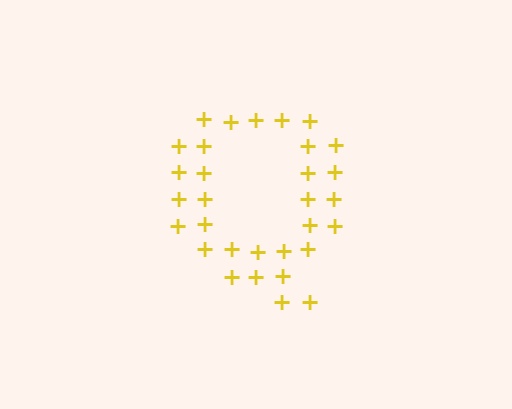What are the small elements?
The small elements are plus signs.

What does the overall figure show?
The overall figure shows the letter Q.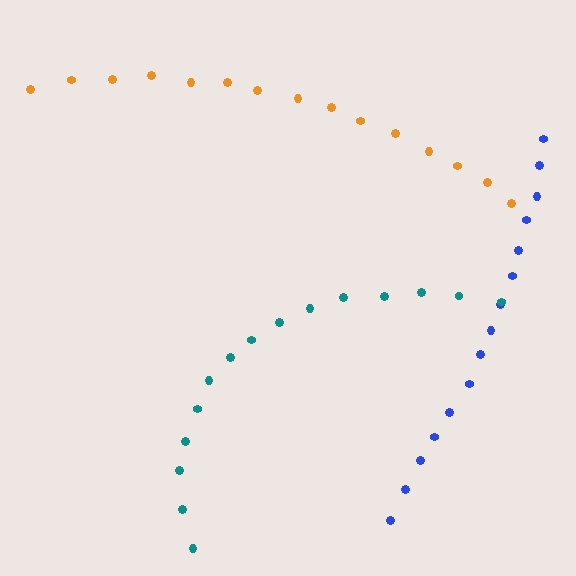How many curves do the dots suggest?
There are 3 distinct paths.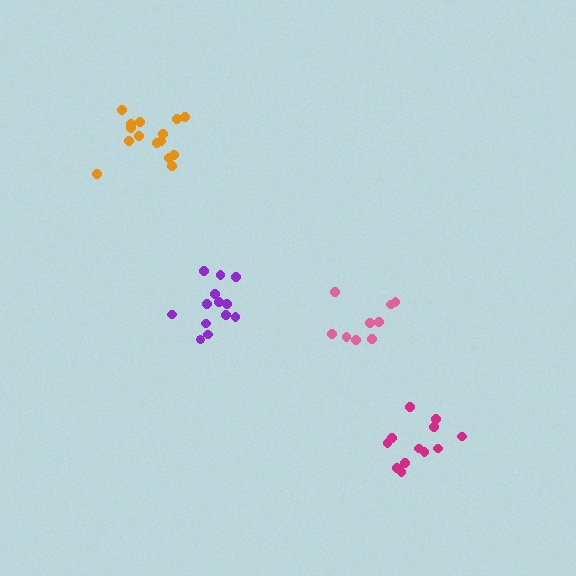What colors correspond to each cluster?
The clusters are colored: pink, purple, magenta, orange.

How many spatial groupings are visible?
There are 4 spatial groupings.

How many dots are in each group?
Group 1: 9 dots, Group 2: 13 dots, Group 3: 12 dots, Group 4: 15 dots (49 total).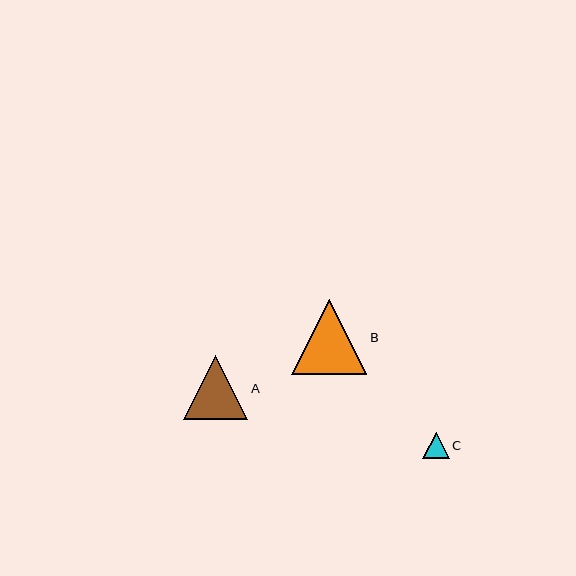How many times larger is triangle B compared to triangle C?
Triangle B is approximately 2.9 times the size of triangle C.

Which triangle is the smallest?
Triangle C is the smallest with a size of approximately 26 pixels.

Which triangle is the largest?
Triangle B is the largest with a size of approximately 75 pixels.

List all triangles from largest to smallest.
From largest to smallest: B, A, C.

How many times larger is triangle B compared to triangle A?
Triangle B is approximately 1.2 times the size of triangle A.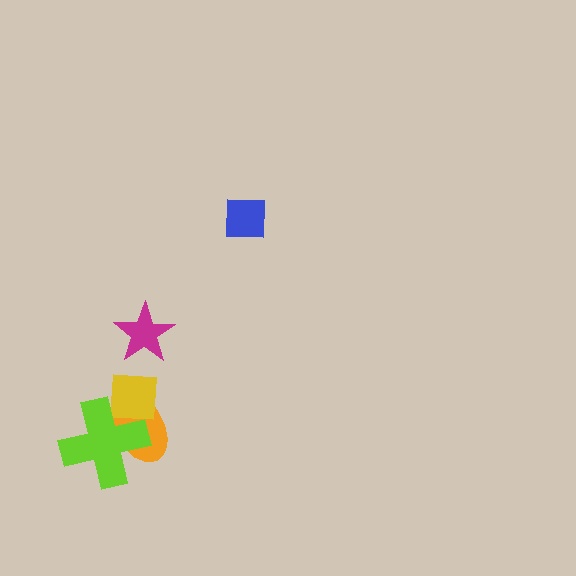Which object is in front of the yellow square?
The lime cross is in front of the yellow square.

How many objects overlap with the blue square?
0 objects overlap with the blue square.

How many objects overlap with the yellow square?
2 objects overlap with the yellow square.